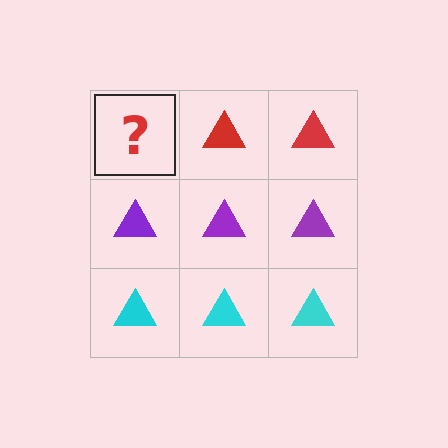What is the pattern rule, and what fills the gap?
The rule is that each row has a consistent color. The gap should be filled with a red triangle.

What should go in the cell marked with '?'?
The missing cell should contain a red triangle.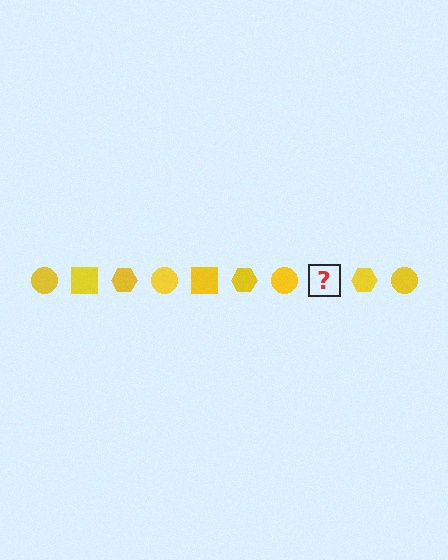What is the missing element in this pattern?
The missing element is a yellow square.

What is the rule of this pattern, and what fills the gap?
The rule is that the pattern cycles through circle, square, hexagon shapes in yellow. The gap should be filled with a yellow square.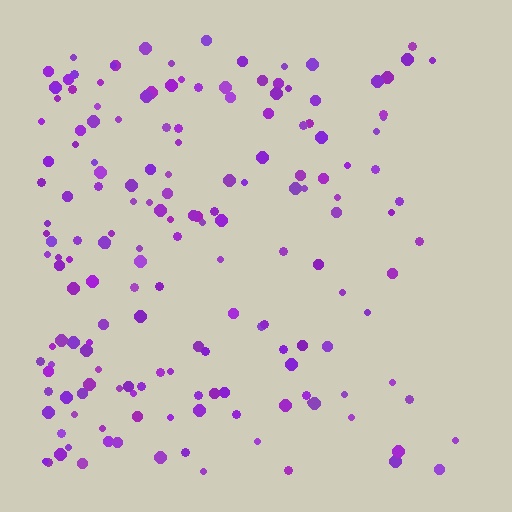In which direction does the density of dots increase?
From right to left, with the left side densest.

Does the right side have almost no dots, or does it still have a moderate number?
Still a moderate number, just noticeably fewer than the left.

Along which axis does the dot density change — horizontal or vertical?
Horizontal.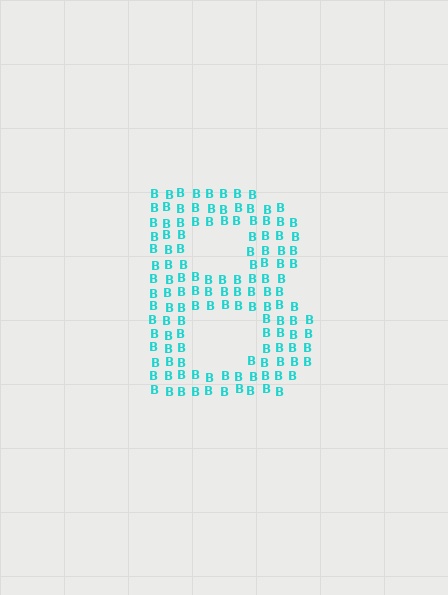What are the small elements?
The small elements are letter B's.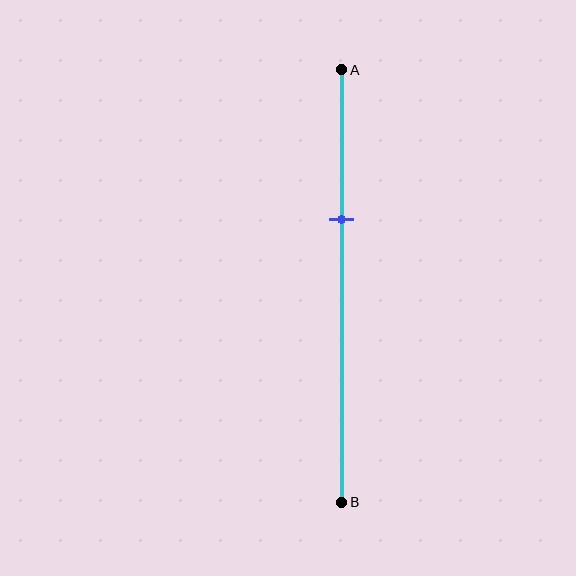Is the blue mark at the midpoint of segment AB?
No, the mark is at about 35% from A, not at the 50% midpoint.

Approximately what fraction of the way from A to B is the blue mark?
The blue mark is approximately 35% of the way from A to B.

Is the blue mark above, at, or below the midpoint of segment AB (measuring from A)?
The blue mark is above the midpoint of segment AB.